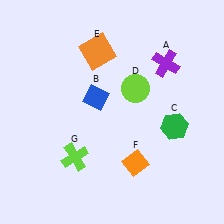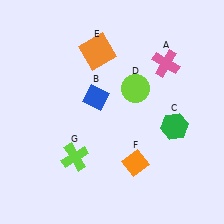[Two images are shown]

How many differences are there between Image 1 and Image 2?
There is 1 difference between the two images.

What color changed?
The cross (A) changed from purple in Image 1 to pink in Image 2.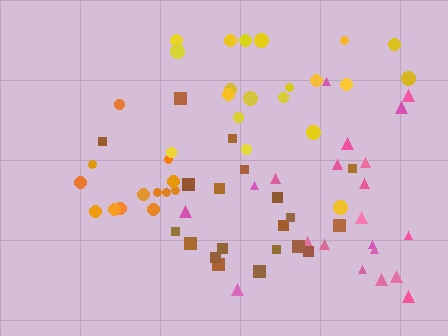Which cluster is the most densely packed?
Brown.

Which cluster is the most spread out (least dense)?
Yellow.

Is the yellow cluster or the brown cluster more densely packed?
Brown.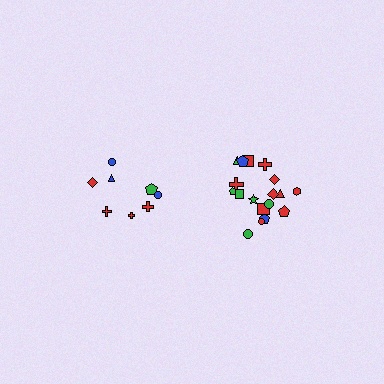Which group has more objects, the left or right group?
The right group.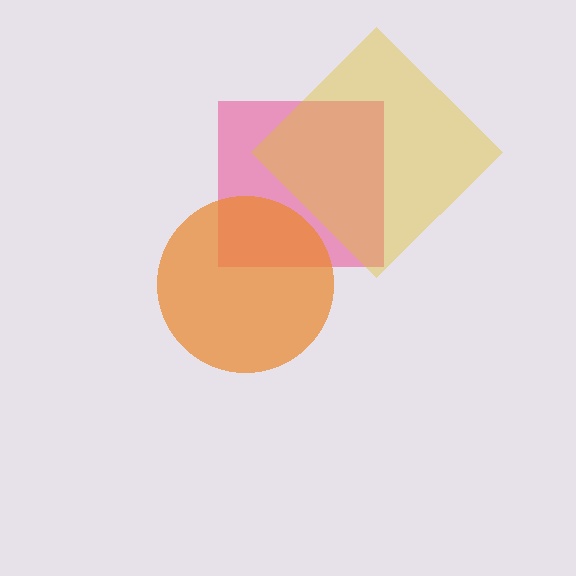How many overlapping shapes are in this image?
There are 3 overlapping shapes in the image.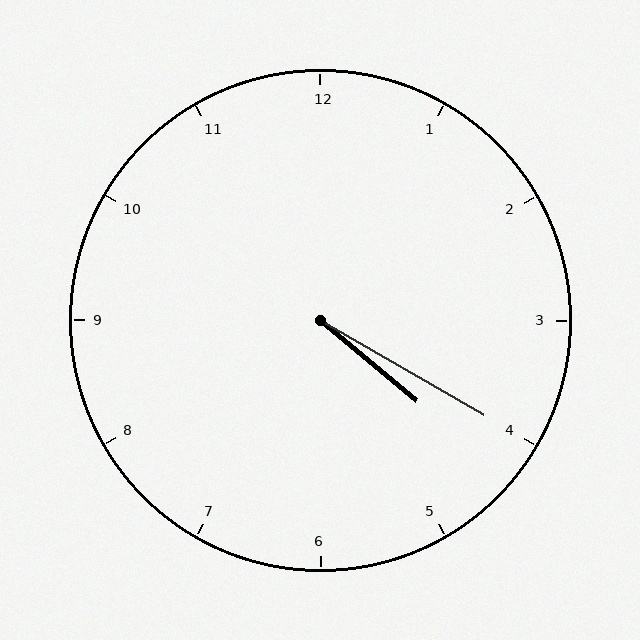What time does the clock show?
4:20.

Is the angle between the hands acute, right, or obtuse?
It is acute.